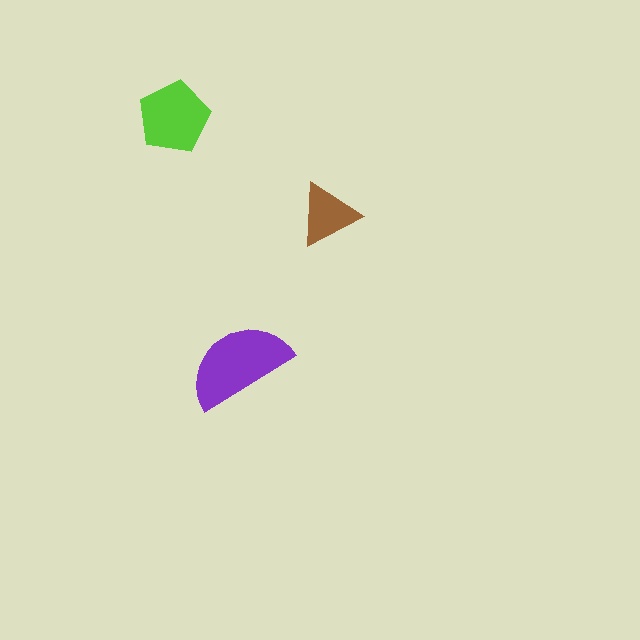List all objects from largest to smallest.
The purple semicircle, the lime pentagon, the brown triangle.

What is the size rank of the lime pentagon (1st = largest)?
2nd.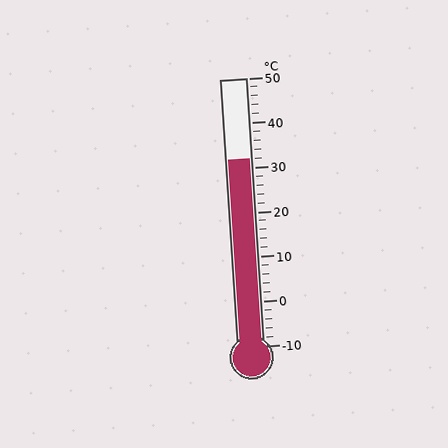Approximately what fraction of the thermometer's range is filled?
The thermometer is filled to approximately 70% of its range.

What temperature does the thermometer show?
The thermometer shows approximately 32°C.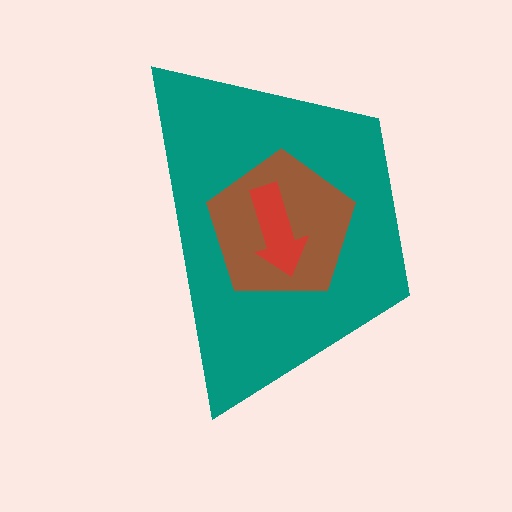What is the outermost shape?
The teal trapezoid.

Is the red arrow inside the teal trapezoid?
Yes.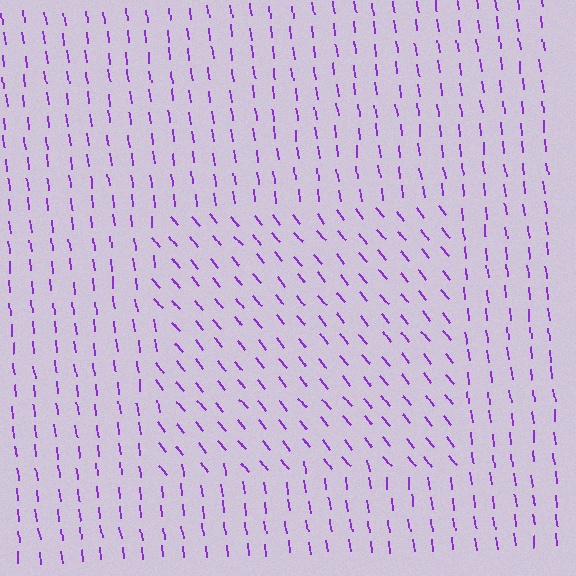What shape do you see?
I see a rectangle.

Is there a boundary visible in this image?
Yes, there is a texture boundary formed by a change in line orientation.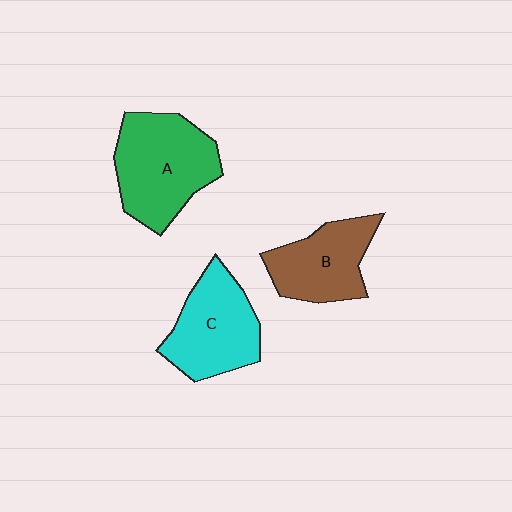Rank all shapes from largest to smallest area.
From largest to smallest: A (green), C (cyan), B (brown).